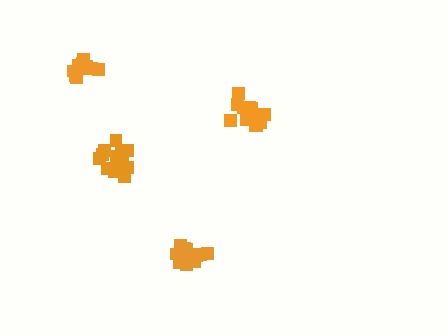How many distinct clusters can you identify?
There are 4 distinct clusters.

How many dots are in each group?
Group 1: 15 dots, Group 2: 13 dots, Group 3: 13 dots, Group 4: 11 dots (52 total).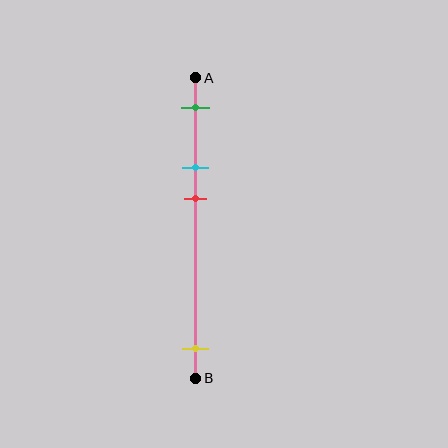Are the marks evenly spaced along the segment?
No, the marks are not evenly spaced.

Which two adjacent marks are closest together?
The cyan and red marks are the closest adjacent pair.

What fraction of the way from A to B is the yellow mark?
The yellow mark is approximately 90% (0.9) of the way from A to B.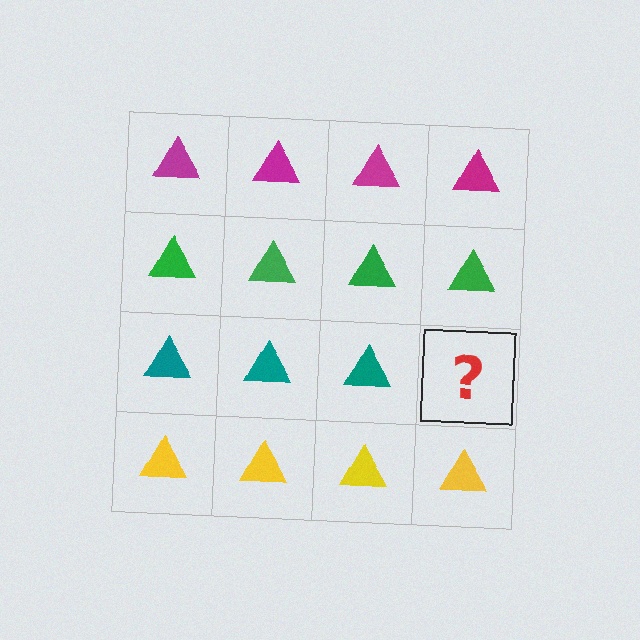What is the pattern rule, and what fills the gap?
The rule is that each row has a consistent color. The gap should be filled with a teal triangle.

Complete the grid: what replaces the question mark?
The question mark should be replaced with a teal triangle.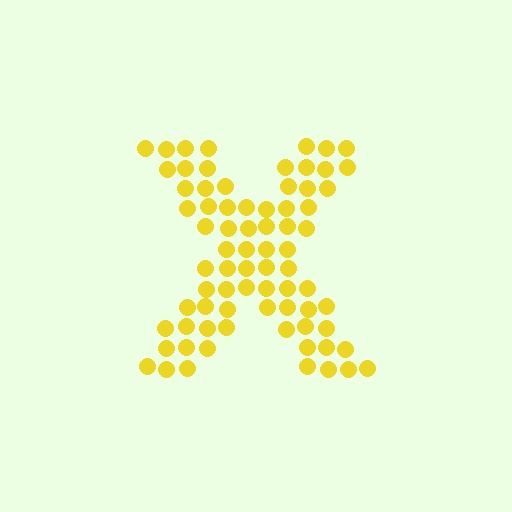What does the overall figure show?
The overall figure shows the letter X.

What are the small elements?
The small elements are circles.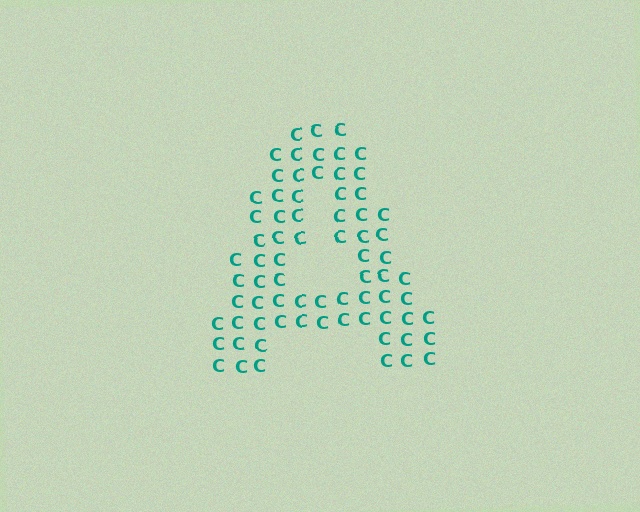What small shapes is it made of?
It is made of small letter C's.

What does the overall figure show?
The overall figure shows the letter A.